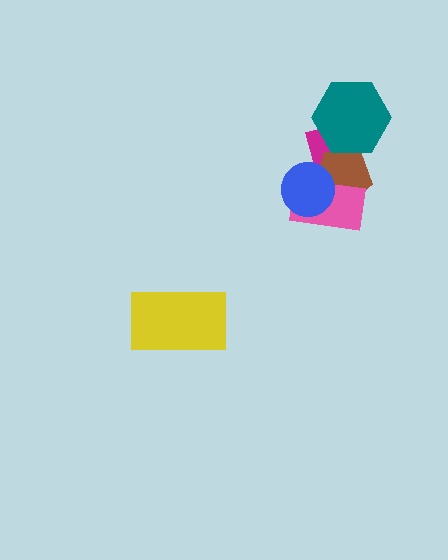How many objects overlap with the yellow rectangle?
0 objects overlap with the yellow rectangle.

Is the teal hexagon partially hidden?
No, no other shape covers it.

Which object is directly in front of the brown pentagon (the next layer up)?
The teal hexagon is directly in front of the brown pentagon.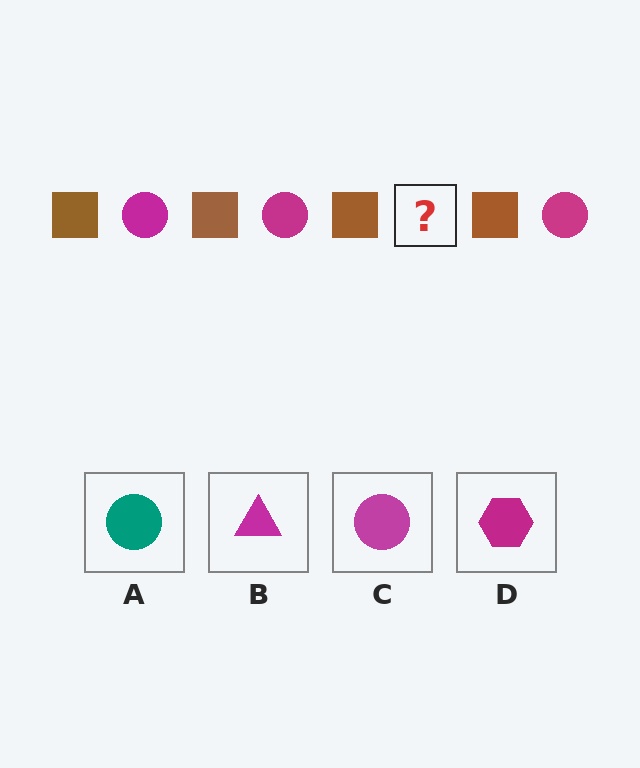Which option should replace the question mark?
Option C.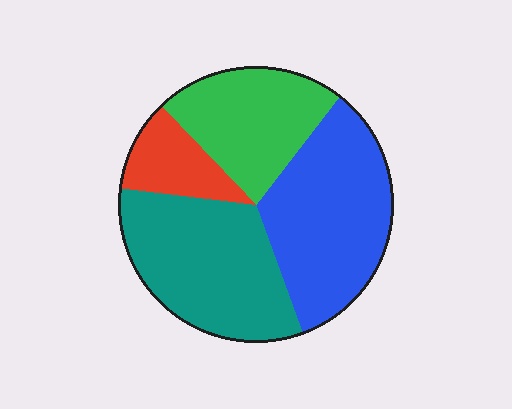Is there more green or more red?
Green.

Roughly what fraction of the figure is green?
Green covers 23% of the figure.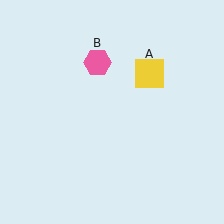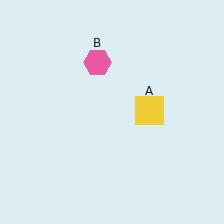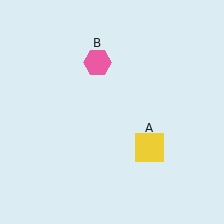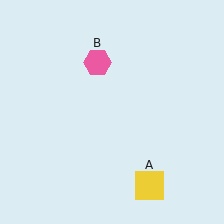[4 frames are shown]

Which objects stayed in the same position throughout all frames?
Pink hexagon (object B) remained stationary.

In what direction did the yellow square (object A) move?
The yellow square (object A) moved down.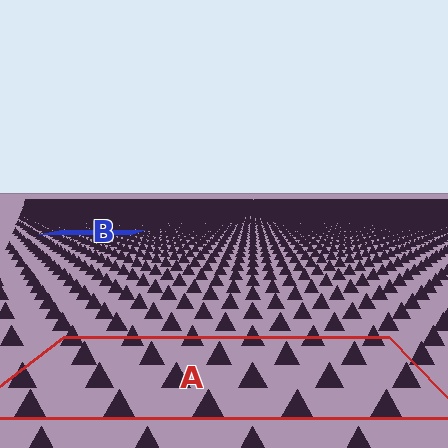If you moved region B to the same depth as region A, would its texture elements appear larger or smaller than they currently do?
They would appear larger. At a closer depth, the same texture elements are projected at a bigger on-screen size.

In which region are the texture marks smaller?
The texture marks are smaller in region B, because it is farther away.